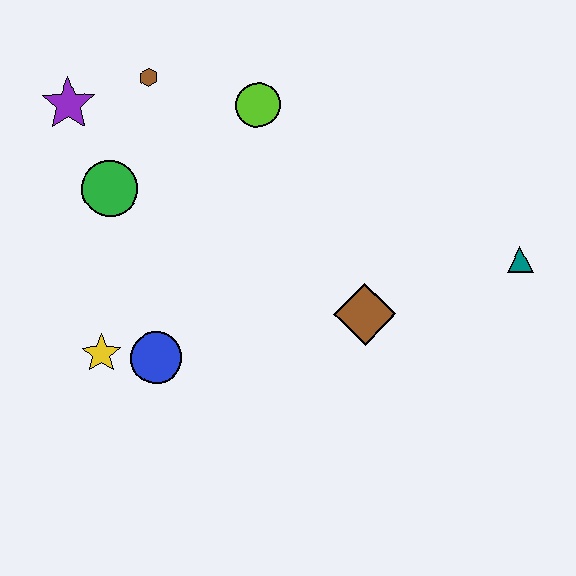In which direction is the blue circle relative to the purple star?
The blue circle is below the purple star.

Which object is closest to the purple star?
The brown hexagon is closest to the purple star.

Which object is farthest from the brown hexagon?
The teal triangle is farthest from the brown hexagon.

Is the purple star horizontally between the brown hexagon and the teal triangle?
No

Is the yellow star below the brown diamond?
Yes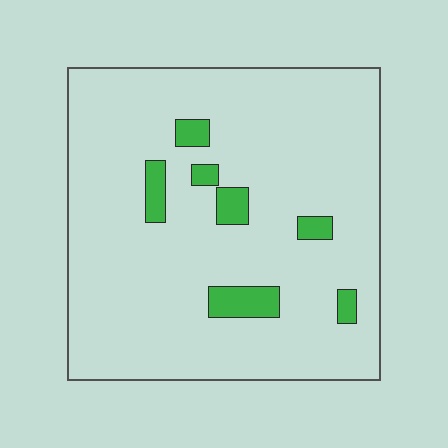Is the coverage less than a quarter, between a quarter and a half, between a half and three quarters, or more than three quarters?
Less than a quarter.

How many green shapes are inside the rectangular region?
7.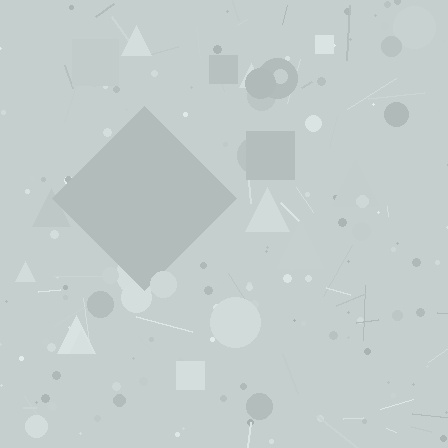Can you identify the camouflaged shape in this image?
The camouflaged shape is a diamond.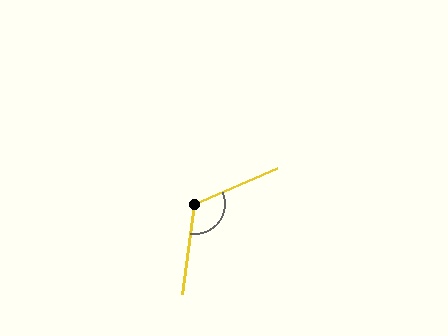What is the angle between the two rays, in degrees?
Approximately 120 degrees.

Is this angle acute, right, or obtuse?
It is obtuse.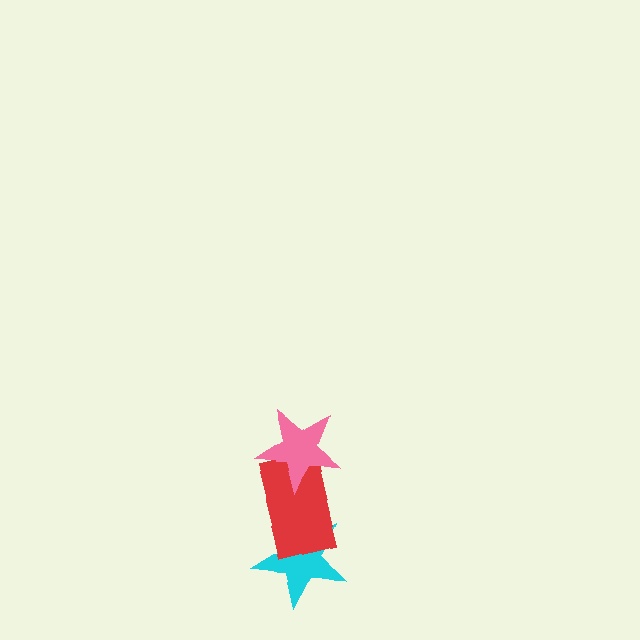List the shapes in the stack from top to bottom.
From top to bottom: the pink star, the red rectangle, the cyan star.